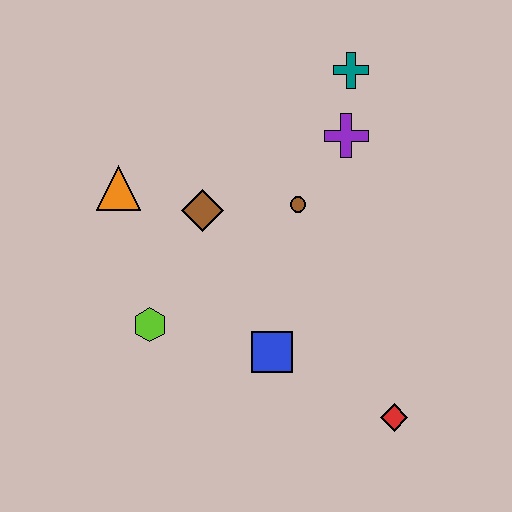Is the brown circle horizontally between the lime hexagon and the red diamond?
Yes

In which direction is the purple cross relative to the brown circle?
The purple cross is above the brown circle.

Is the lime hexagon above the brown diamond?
No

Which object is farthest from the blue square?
The teal cross is farthest from the blue square.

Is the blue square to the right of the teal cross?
No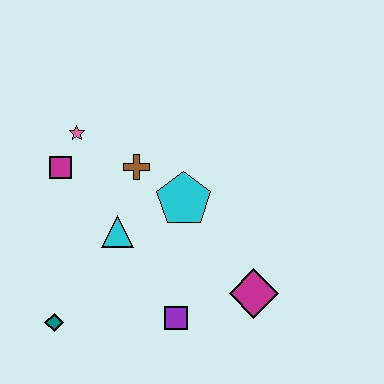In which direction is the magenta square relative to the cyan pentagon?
The magenta square is to the left of the cyan pentagon.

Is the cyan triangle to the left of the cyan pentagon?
Yes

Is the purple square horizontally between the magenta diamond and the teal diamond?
Yes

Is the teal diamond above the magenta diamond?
No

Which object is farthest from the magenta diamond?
The pink star is farthest from the magenta diamond.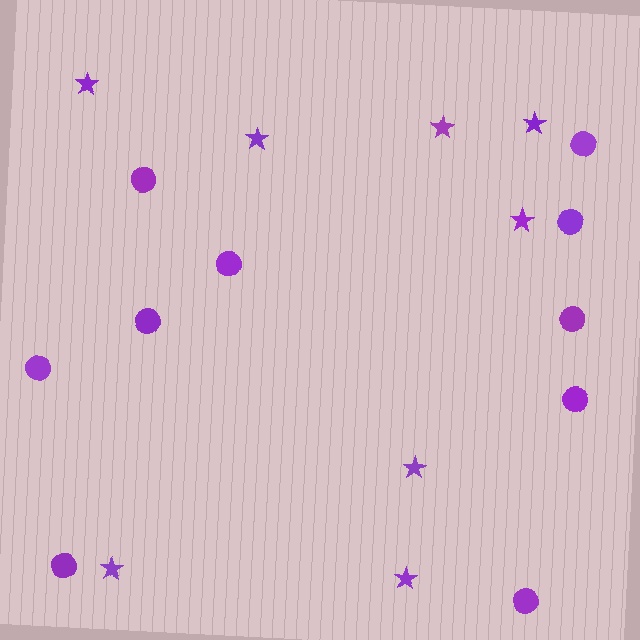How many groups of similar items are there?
There are 2 groups: one group of stars (8) and one group of circles (10).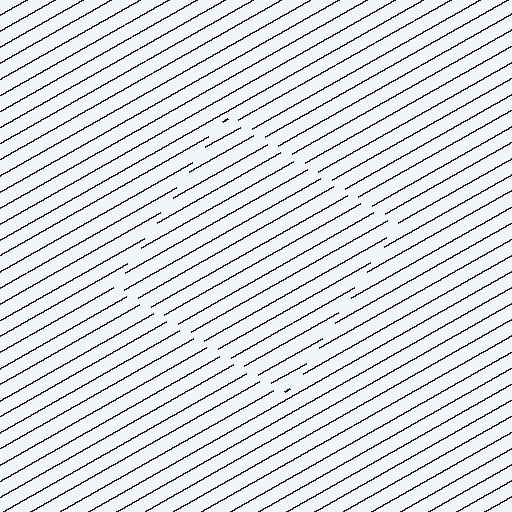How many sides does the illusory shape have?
4 sides — the line-ends trace a square.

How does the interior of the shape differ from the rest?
The interior of the shape contains the same grating, shifted by half a period — the contour is defined by the phase discontinuity where line-ends from the inner and outer gratings abut.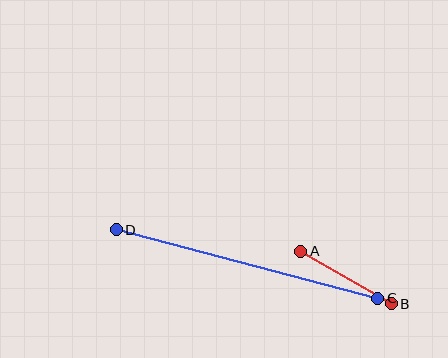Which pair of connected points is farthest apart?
Points C and D are farthest apart.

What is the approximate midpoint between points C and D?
The midpoint is at approximately (247, 264) pixels.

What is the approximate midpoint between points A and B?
The midpoint is at approximately (346, 278) pixels.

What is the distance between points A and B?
The distance is approximately 104 pixels.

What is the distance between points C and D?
The distance is approximately 270 pixels.